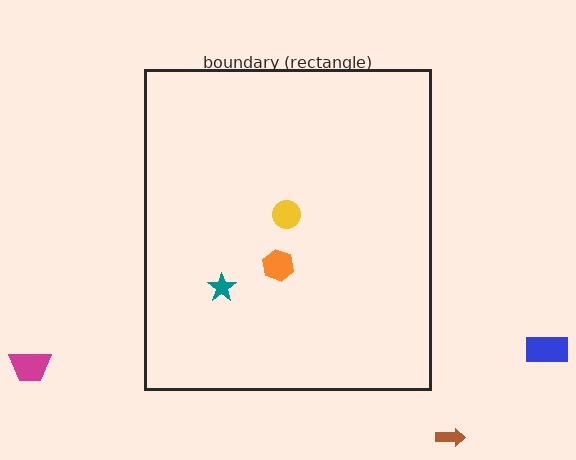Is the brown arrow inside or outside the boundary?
Outside.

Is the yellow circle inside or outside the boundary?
Inside.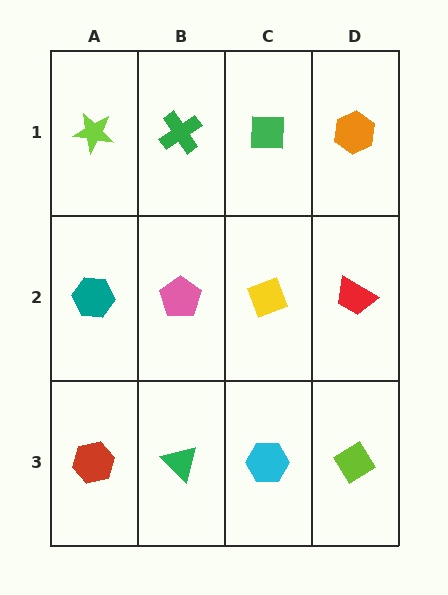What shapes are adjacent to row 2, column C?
A green square (row 1, column C), a cyan hexagon (row 3, column C), a pink pentagon (row 2, column B), a red trapezoid (row 2, column D).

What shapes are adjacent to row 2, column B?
A green cross (row 1, column B), a green triangle (row 3, column B), a teal hexagon (row 2, column A), a yellow diamond (row 2, column C).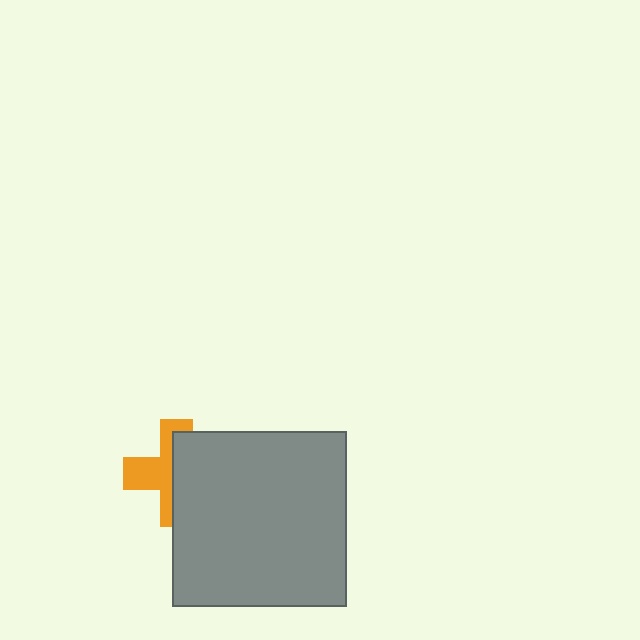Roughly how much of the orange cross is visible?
A small part of it is visible (roughly 45%).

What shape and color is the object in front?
The object in front is a gray square.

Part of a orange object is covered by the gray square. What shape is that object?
It is a cross.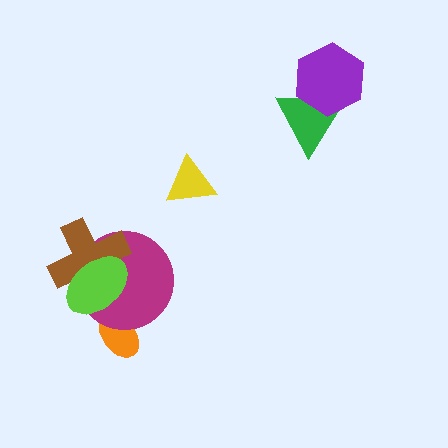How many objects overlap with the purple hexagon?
1 object overlaps with the purple hexagon.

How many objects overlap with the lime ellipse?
3 objects overlap with the lime ellipse.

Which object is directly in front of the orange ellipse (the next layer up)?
The magenta circle is directly in front of the orange ellipse.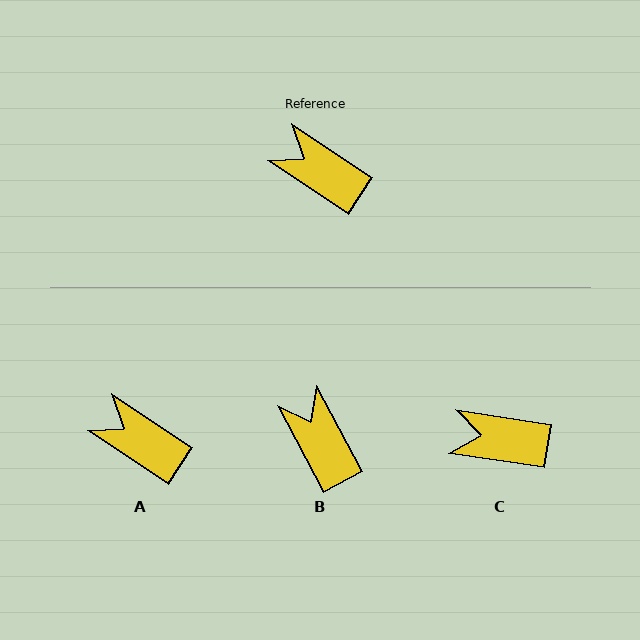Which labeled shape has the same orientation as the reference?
A.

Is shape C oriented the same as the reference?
No, it is off by about 25 degrees.